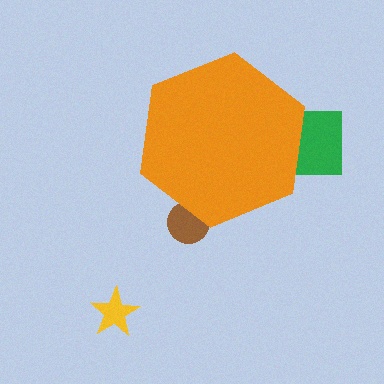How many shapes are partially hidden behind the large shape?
2 shapes are partially hidden.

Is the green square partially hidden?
Yes, the green square is partially hidden behind the orange hexagon.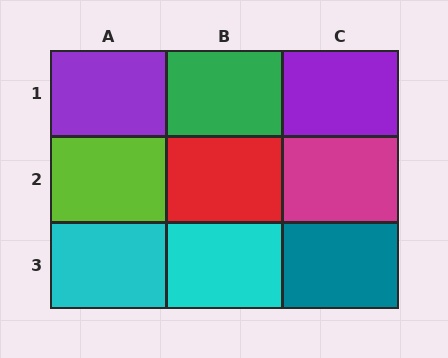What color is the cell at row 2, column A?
Lime.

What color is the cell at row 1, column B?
Green.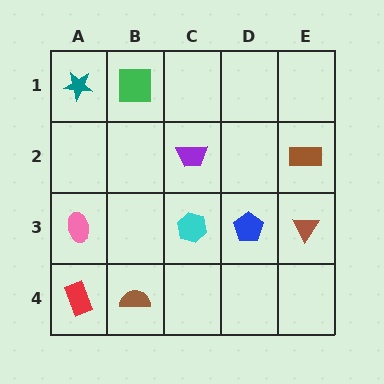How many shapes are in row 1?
2 shapes.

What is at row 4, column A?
A red rectangle.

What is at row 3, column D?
A blue pentagon.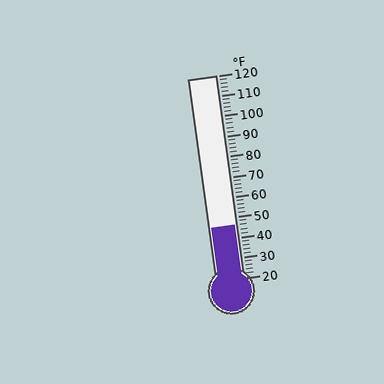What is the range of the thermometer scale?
The thermometer scale ranges from 20°F to 120°F.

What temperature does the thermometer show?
The thermometer shows approximately 46°F.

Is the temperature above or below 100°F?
The temperature is below 100°F.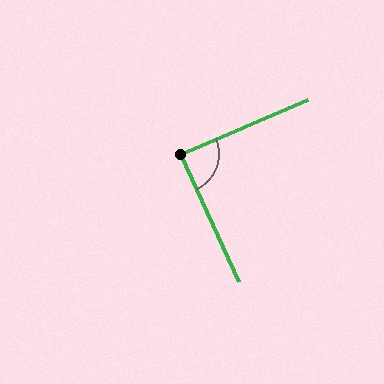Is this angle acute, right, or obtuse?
It is approximately a right angle.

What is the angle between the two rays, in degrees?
Approximately 88 degrees.